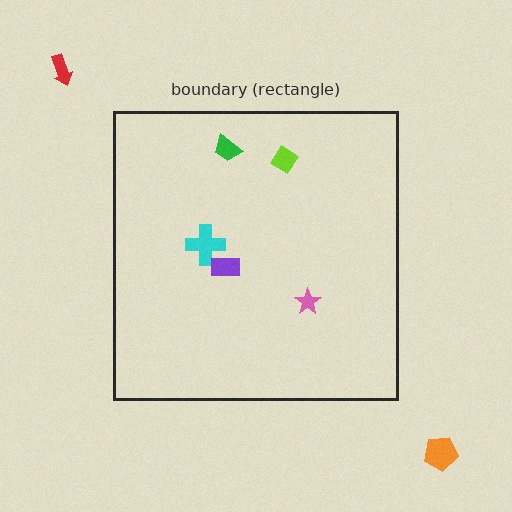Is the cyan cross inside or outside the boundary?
Inside.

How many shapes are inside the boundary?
5 inside, 2 outside.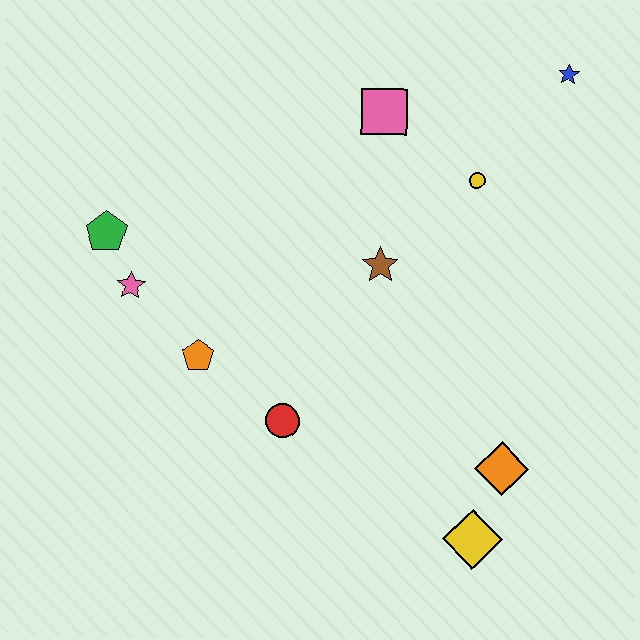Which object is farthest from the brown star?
The yellow diamond is farthest from the brown star.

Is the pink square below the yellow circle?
No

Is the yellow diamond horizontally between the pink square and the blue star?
Yes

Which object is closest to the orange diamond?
The yellow diamond is closest to the orange diamond.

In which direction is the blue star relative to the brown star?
The blue star is above the brown star.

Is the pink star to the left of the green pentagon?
No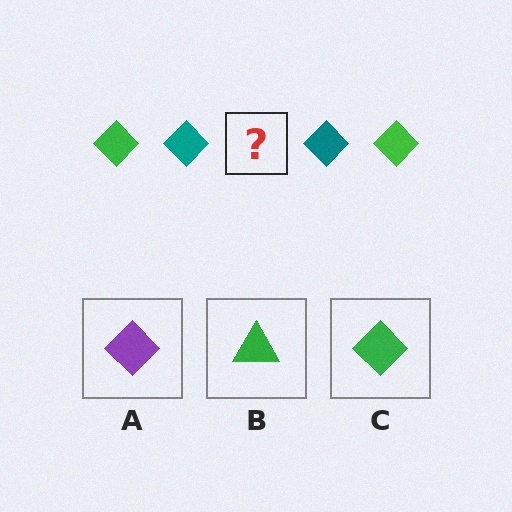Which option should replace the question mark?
Option C.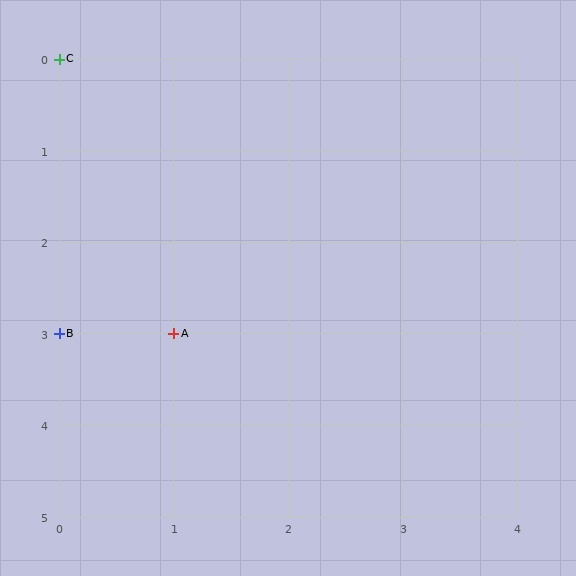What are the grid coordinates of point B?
Point B is at grid coordinates (0, 3).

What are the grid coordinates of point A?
Point A is at grid coordinates (1, 3).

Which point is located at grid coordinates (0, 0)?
Point C is at (0, 0).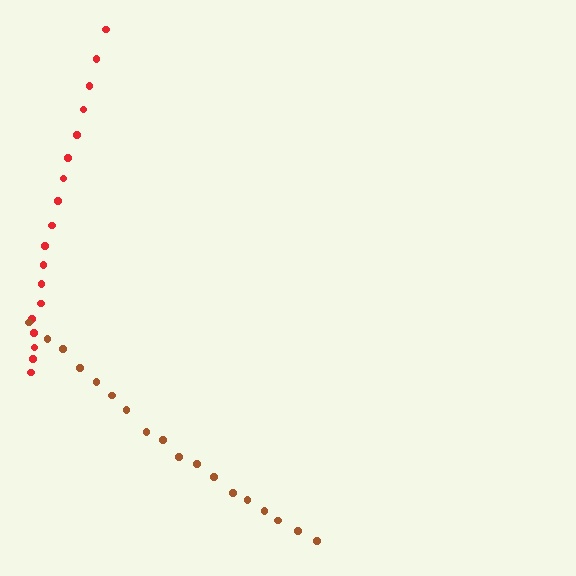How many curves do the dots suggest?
There are 2 distinct paths.